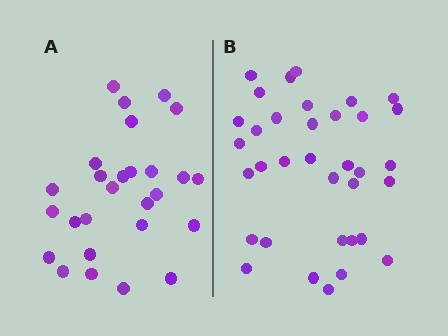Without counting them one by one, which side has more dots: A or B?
Region B (the right region) has more dots.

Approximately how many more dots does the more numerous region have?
Region B has roughly 8 or so more dots than region A.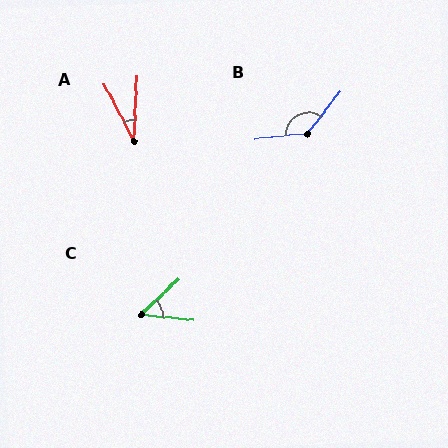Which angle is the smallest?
A, at approximately 30 degrees.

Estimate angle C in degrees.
Approximately 49 degrees.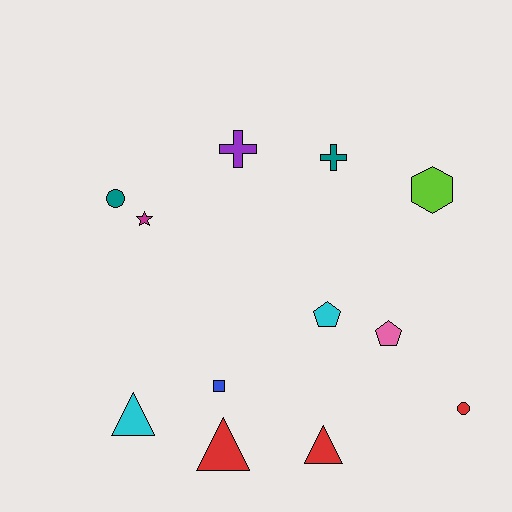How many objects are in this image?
There are 12 objects.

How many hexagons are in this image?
There is 1 hexagon.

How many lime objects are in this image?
There is 1 lime object.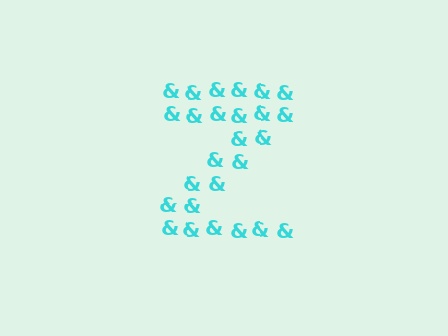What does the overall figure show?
The overall figure shows the letter Z.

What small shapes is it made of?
It is made of small ampersands.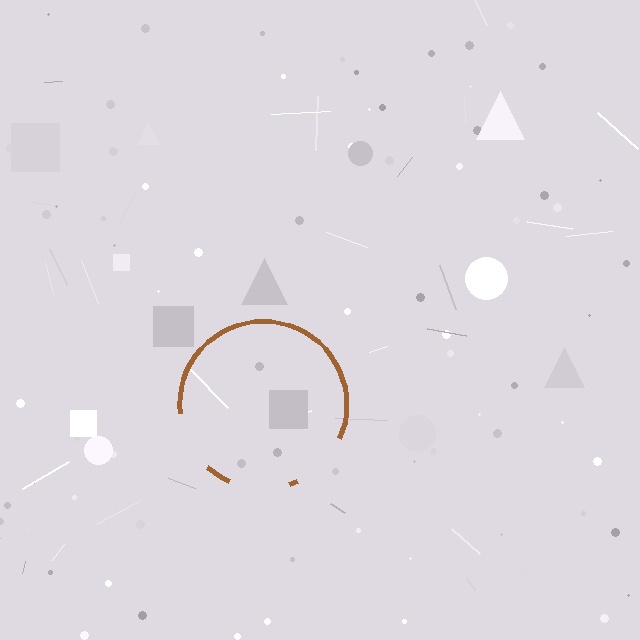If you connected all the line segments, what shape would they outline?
They would outline a circle.